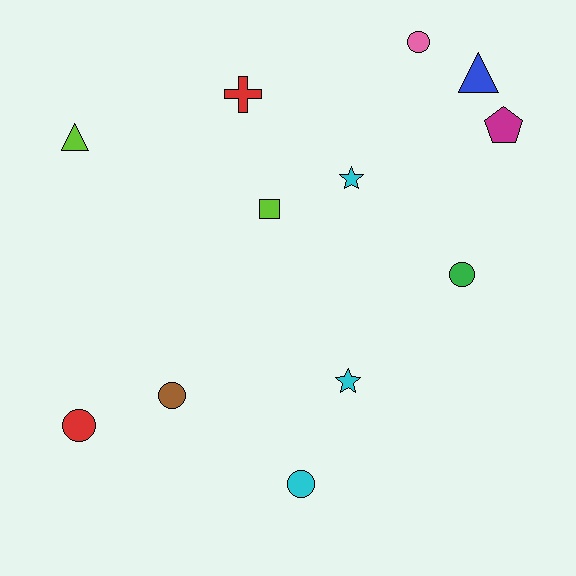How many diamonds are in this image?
There are no diamonds.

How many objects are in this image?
There are 12 objects.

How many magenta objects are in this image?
There is 1 magenta object.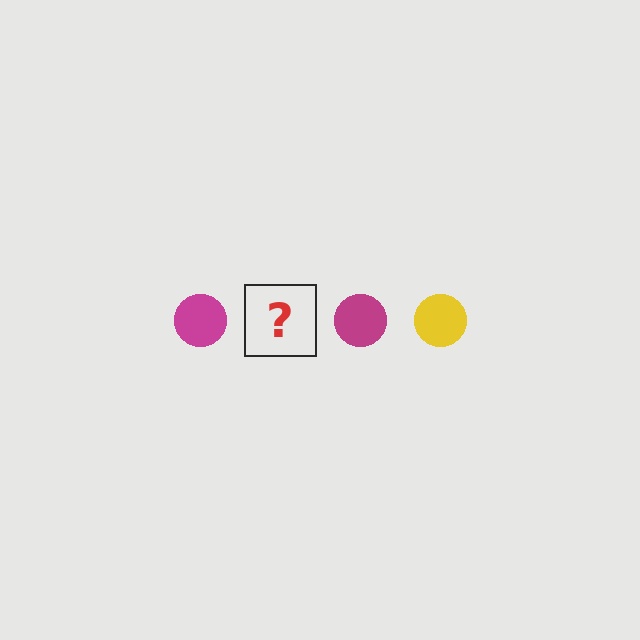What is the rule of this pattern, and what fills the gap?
The rule is that the pattern cycles through magenta, yellow circles. The gap should be filled with a yellow circle.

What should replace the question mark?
The question mark should be replaced with a yellow circle.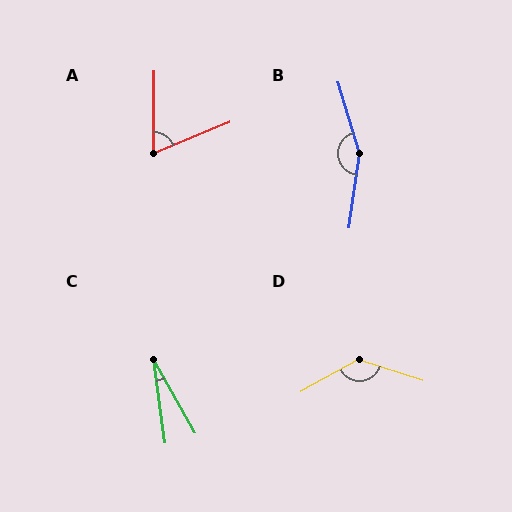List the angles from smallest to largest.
C (21°), A (68°), D (134°), B (155°).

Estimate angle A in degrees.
Approximately 68 degrees.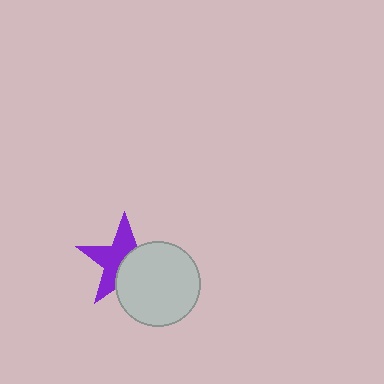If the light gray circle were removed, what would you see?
You would see the complete purple star.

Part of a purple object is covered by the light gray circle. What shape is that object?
It is a star.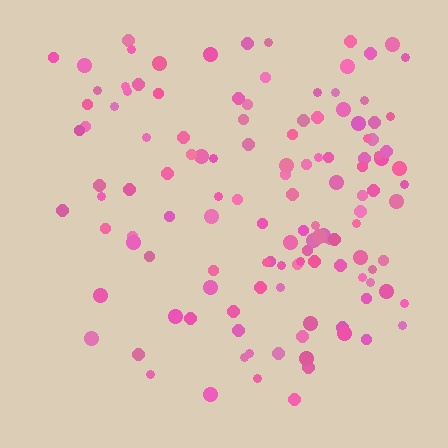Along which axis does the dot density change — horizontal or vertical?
Horizontal.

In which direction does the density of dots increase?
From left to right, with the right side densest.